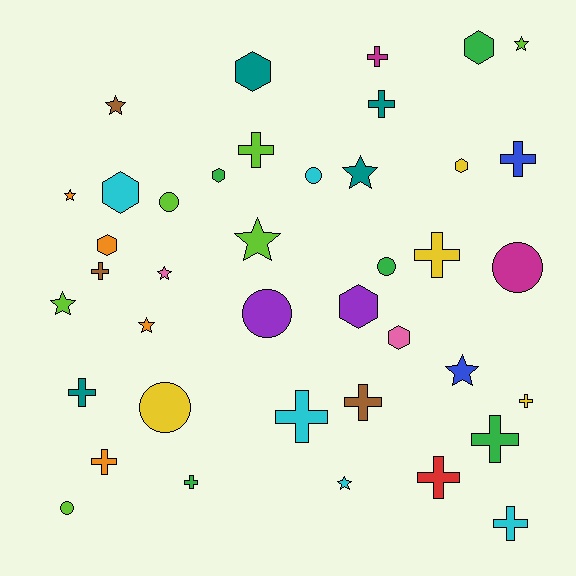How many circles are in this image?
There are 7 circles.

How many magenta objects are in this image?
There are 2 magenta objects.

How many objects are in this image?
There are 40 objects.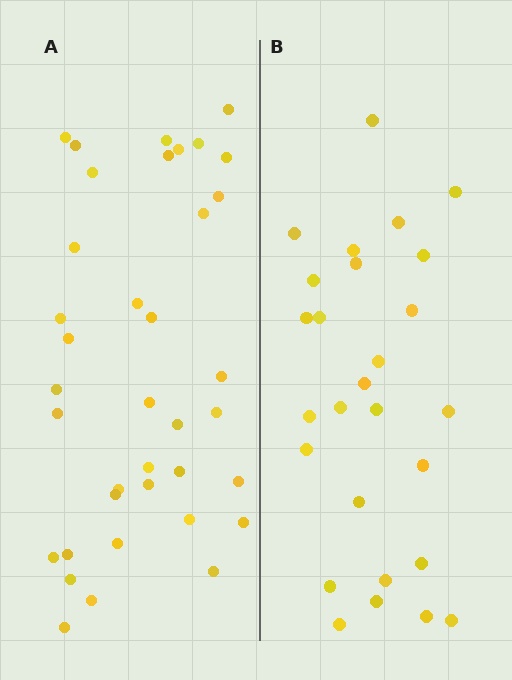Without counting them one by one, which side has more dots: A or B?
Region A (the left region) has more dots.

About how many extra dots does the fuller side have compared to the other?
Region A has roughly 10 or so more dots than region B.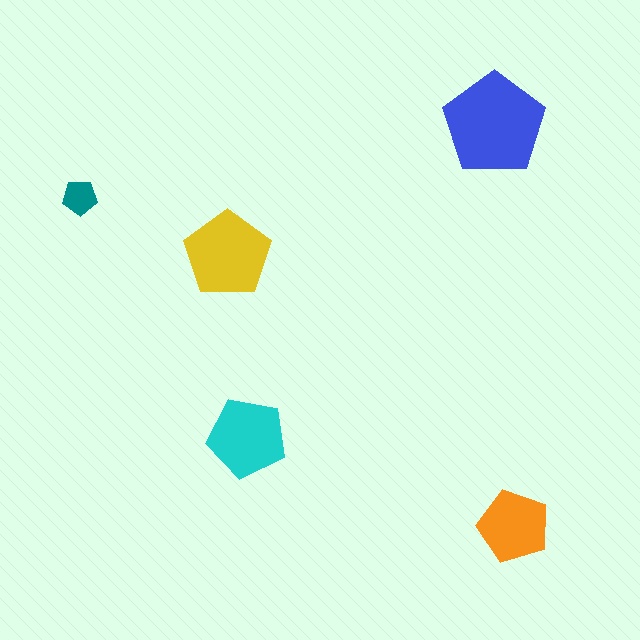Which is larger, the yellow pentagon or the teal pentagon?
The yellow one.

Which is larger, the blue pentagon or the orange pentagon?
The blue one.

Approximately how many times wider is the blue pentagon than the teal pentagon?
About 3 times wider.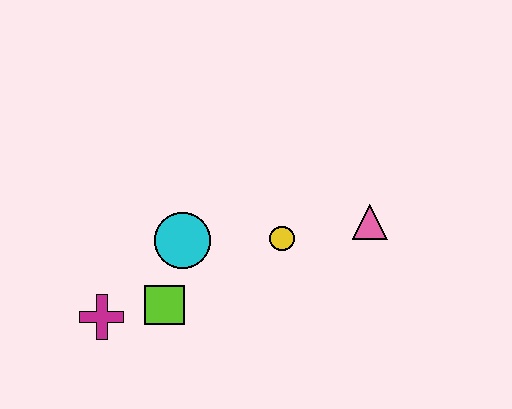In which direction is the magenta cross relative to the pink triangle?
The magenta cross is to the left of the pink triangle.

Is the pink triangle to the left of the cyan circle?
No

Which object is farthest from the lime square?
The pink triangle is farthest from the lime square.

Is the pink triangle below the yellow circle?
No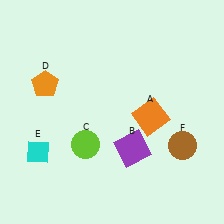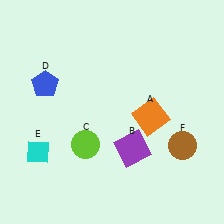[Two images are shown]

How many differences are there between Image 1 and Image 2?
There is 1 difference between the two images.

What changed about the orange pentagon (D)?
In Image 1, D is orange. In Image 2, it changed to blue.